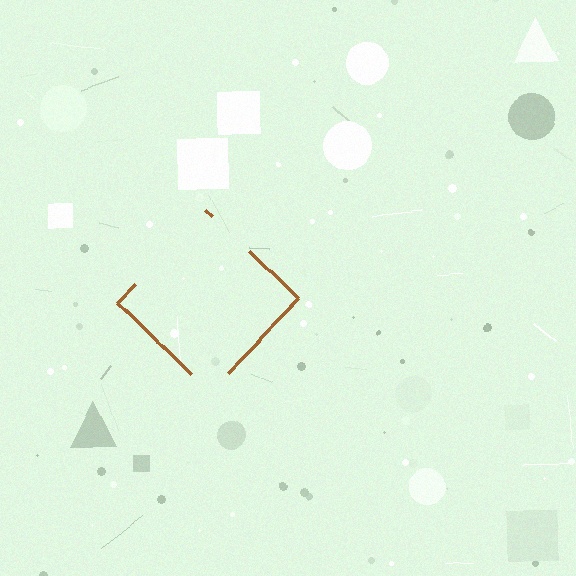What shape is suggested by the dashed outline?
The dashed outline suggests a diamond.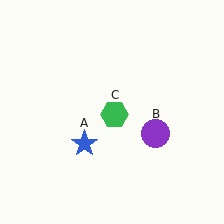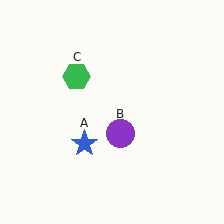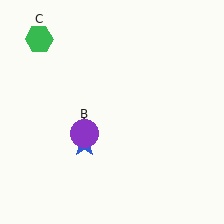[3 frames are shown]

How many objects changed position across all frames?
2 objects changed position: purple circle (object B), green hexagon (object C).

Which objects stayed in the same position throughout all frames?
Blue star (object A) remained stationary.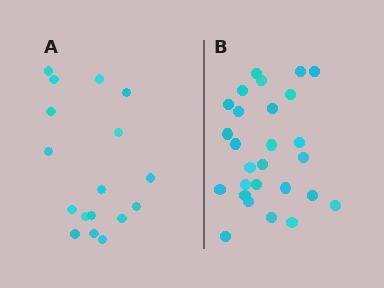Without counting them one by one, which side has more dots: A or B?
Region B (the right region) has more dots.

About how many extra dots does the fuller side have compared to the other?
Region B has roughly 10 or so more dots than region A.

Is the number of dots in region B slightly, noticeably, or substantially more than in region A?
Region B has substantially more. The ratio is roughly 1.6 to 1.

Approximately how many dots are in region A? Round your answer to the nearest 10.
About 20 dots. (The exact count is 17, which rounds to 20.)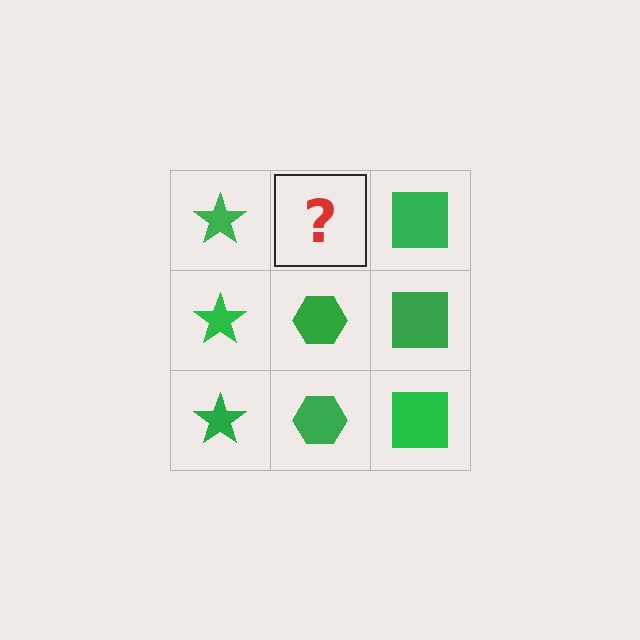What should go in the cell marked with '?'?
The missing cell should contain a green hexagon.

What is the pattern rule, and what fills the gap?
The rule is that each column has a consistent shape. The gap should be filled with a green hexagon.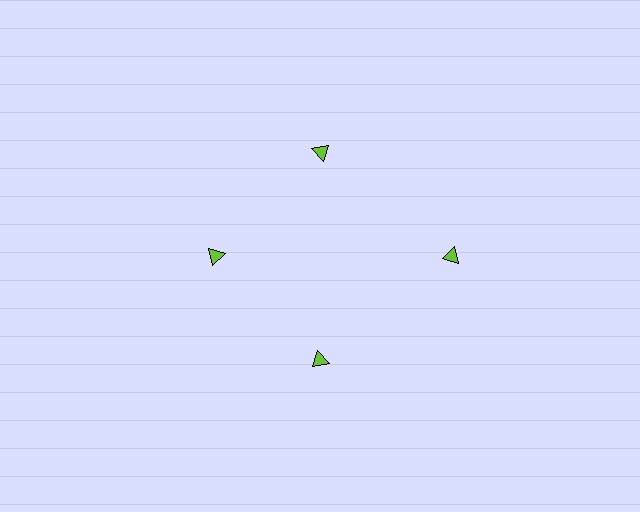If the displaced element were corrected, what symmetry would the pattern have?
It would have 4-fold rotational symmetry — the pattern would map onto itself every 90 degrees.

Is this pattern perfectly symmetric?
No. The 4 lime triangles are arranged in a ring, but one element near the 3 o'clock position is pushed outward from the center, breaking the 4-fold rotational symmetry.